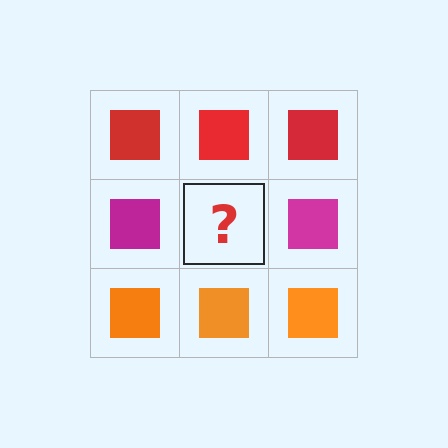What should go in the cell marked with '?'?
The missing cell should contain a magenta square.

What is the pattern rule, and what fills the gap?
The rule is that each row has a consistent color. The gap should be filled with a magenta square.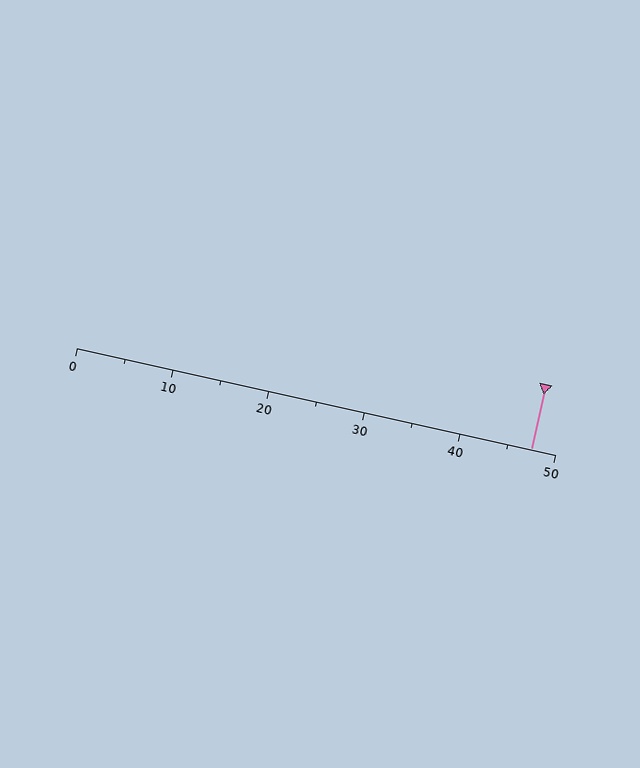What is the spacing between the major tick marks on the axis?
The major ticks are spaced 10 apart.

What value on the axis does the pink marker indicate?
The marker indicates approximately 47.5.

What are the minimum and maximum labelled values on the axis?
The axis runs from 0 to 50.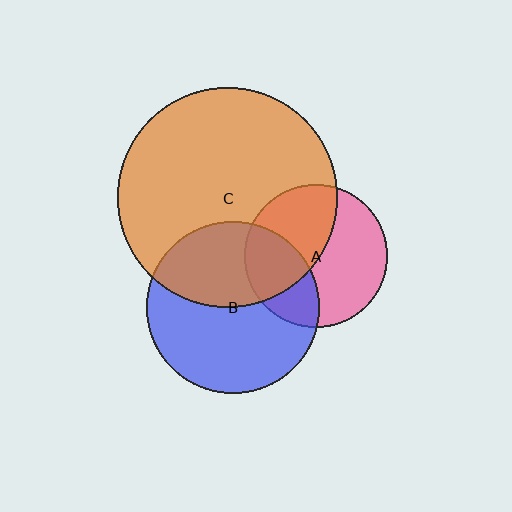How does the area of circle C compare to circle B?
Approximately 1.6 times.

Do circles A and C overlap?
Yes.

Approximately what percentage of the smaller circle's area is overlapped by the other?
Approximately 45%.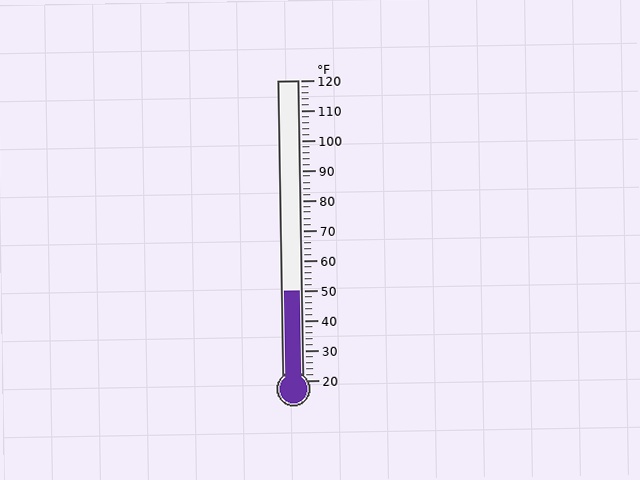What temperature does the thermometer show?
The thermometer shows approximately 50°F.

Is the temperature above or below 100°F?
The temperature is below 100°F.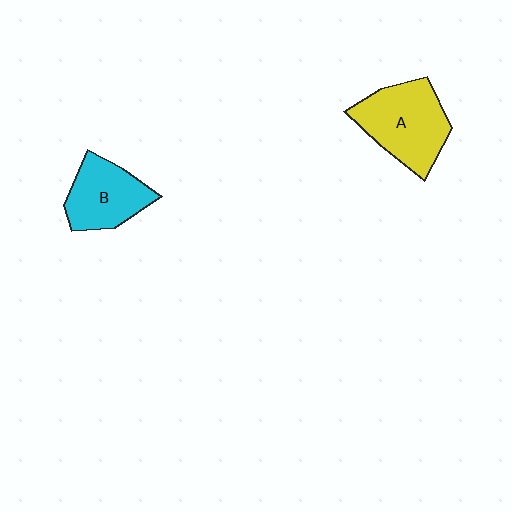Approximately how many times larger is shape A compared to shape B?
Approximately 1.3 times.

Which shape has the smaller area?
Shape B (cyan).